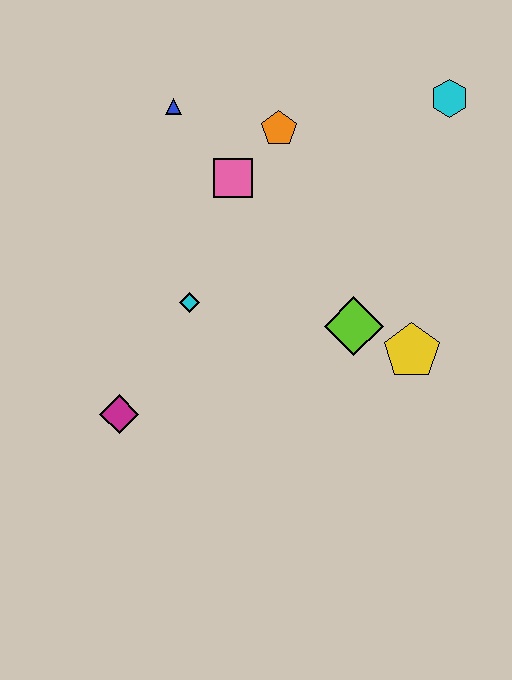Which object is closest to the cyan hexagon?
The orange pentagon is closest to the cyan hexagon.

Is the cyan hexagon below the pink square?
No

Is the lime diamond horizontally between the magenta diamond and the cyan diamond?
No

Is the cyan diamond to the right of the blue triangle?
Yes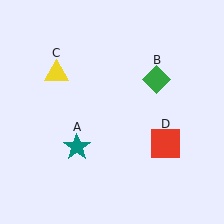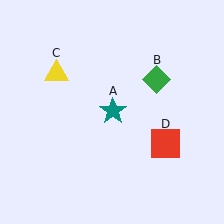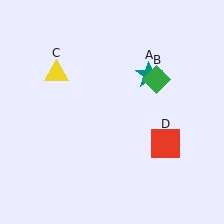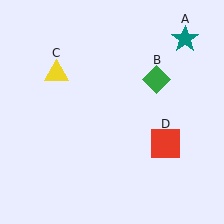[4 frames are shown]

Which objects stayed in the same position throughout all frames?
Green diamond (object B) and yellow triangle (object C) and red square (object D) remained stationary.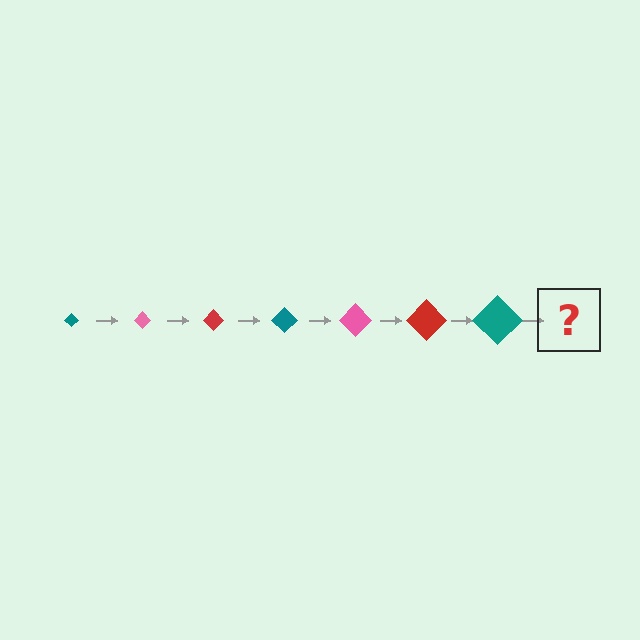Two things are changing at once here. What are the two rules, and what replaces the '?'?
The two rules are that the diamond grows larger each step and the color cycles through teal, pink, and red. The '?' should be a pink diamond, larger than the previous one.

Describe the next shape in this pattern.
It should be a pink diamond, larger than the previous one.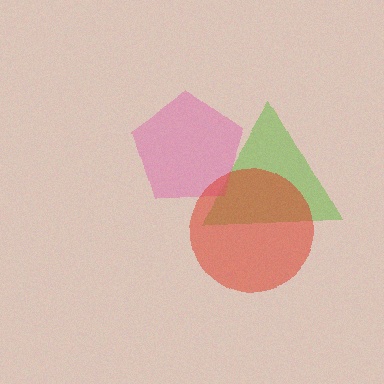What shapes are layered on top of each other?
The layered shapes are: a lime triangle, a pink pentagon, a red circle.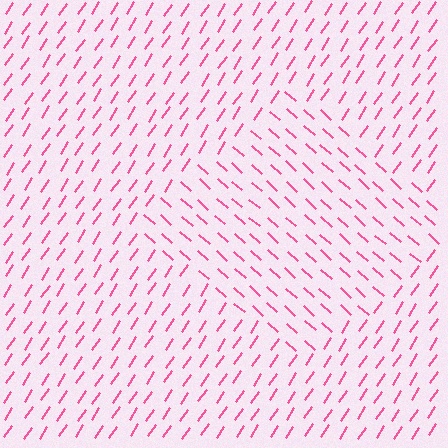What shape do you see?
I see a diamond.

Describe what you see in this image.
The image is filled with small pink line segments. A diamond region in the image has lines oriented differently from the surrounding lines, creating a visible texture boundary.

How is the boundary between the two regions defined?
The boundary is defined purely by a change in line orientation (approximately 82 degrees difference). All lines are the same color and thickness.